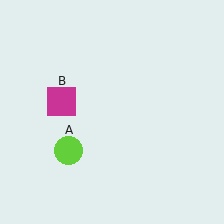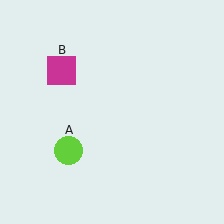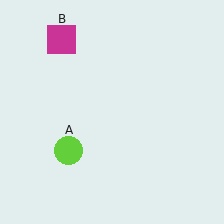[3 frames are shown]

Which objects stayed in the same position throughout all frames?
Lime circle (object A) remained stationary.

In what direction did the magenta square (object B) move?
The magenta square (object B) moved up.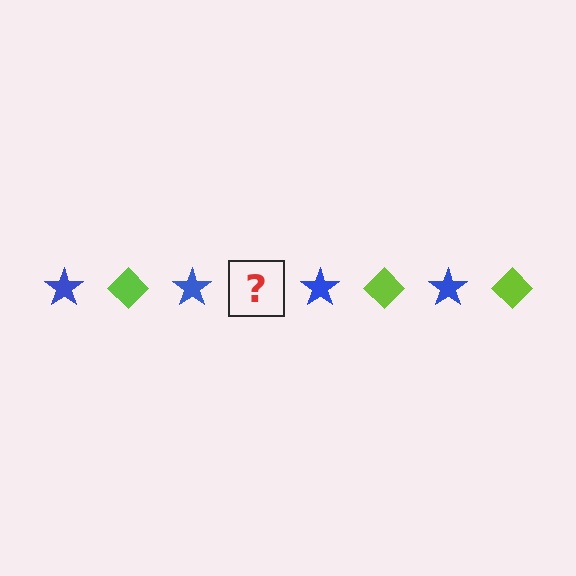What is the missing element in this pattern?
The missing element is a lime diamond.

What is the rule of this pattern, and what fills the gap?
The rule is that the pattern alternates between blue star and lime diamond. The gap should be filled with a lime diamond.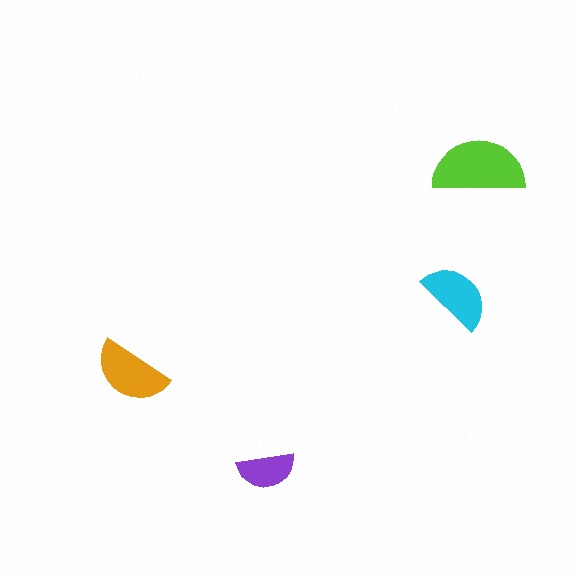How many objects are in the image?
There are 4 objects in the image.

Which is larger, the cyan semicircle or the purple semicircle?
The cyan one.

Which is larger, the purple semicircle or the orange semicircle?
The orange one.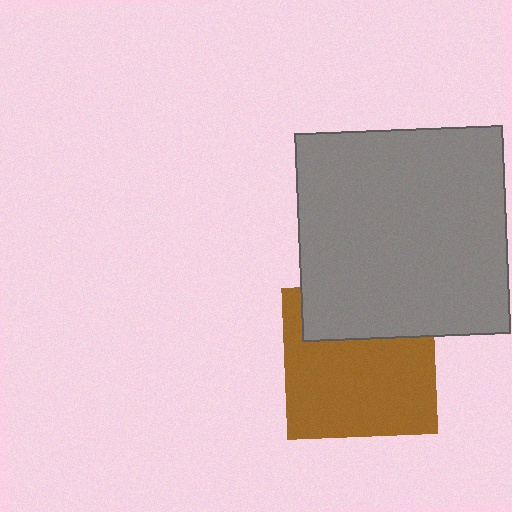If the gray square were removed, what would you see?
You would see the complete brown square.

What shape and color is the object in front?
The object in front is a gray square.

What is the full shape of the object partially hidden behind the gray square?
The partially hidden object is a brown square.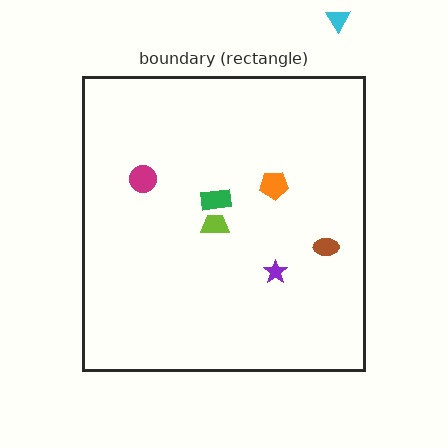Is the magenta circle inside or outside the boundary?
Inside.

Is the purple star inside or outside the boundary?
Inside.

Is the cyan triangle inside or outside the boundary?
Outside.